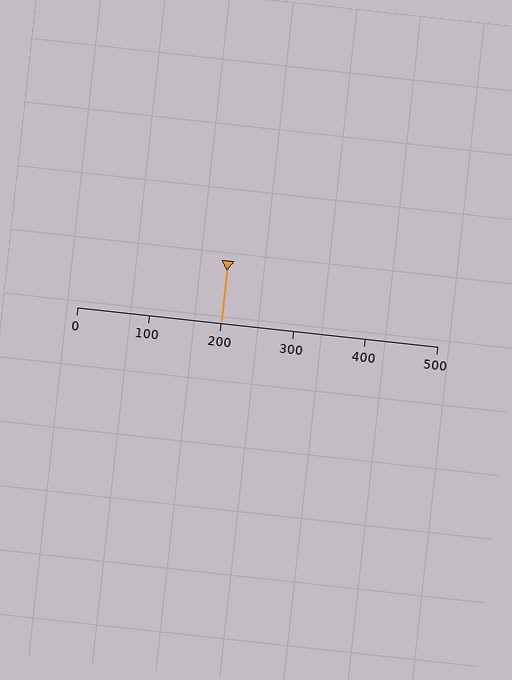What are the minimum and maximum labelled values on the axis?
The axis runs from 0 to 500.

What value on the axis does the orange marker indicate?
The marker indicates approximately 200.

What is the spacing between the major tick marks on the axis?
The major ticks are spaced 100 apart.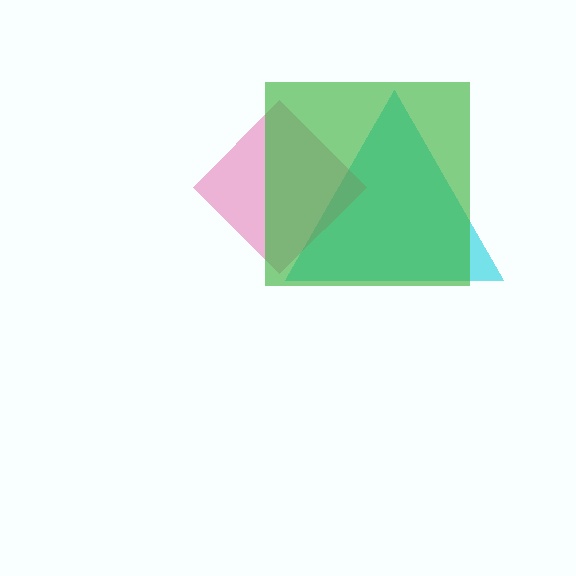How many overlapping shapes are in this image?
There are 3 overlapping shapes in the image.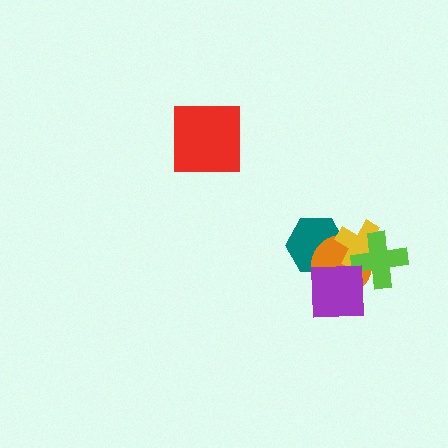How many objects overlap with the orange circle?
4 objects overlap with the orange circle.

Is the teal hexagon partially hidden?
Yes, it is partially covered by another shape.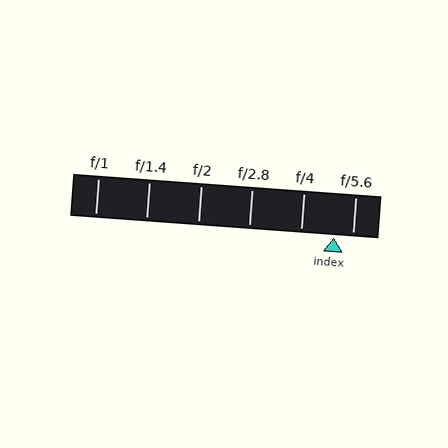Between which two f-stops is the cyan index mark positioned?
The index mark is between f/4 and f/5.6.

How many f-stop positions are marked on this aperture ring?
There are 6 f-stop positions marked.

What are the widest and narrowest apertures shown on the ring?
The widest aperture shown is f/1 and the narrowest is f/5.6.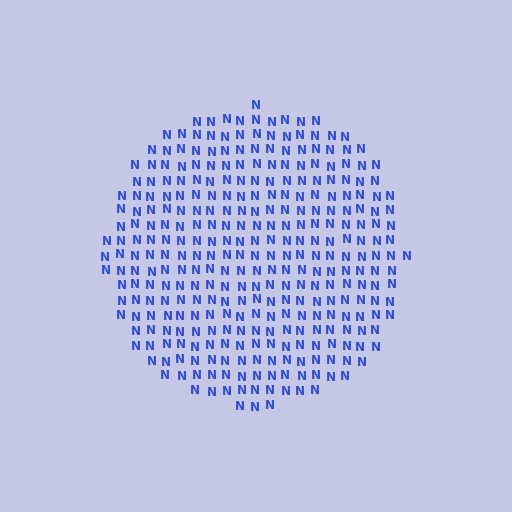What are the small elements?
The small elements are letter N's.